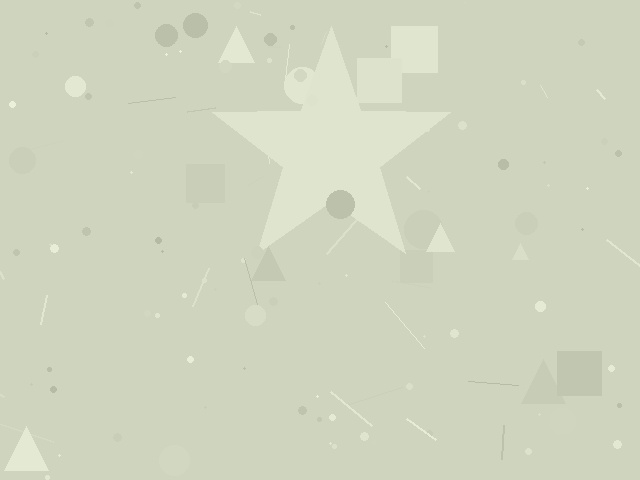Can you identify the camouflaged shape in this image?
The camouflaged shape is a star.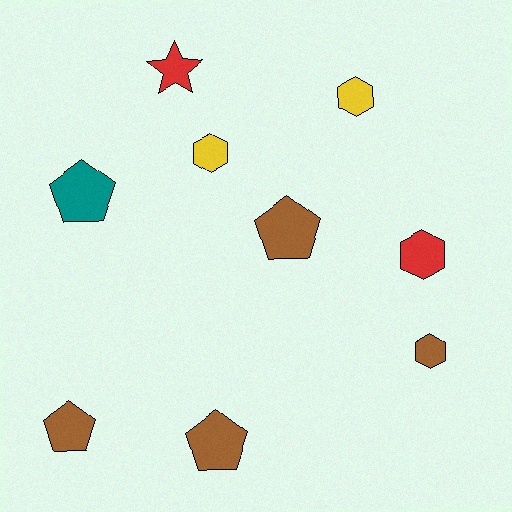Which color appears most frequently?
Brown, with 4 objects.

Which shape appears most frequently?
Pentagon, with 4 objects.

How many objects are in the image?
There are 9 objects.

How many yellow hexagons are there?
There are 2 yellow hexagons.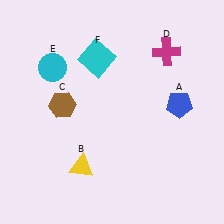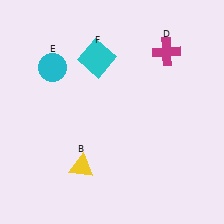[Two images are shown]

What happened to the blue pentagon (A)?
The blue pentagon (A) was removed in Image 2. It was in the top-right area of Image 1.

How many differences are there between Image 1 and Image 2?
There are 2 differences between the two images.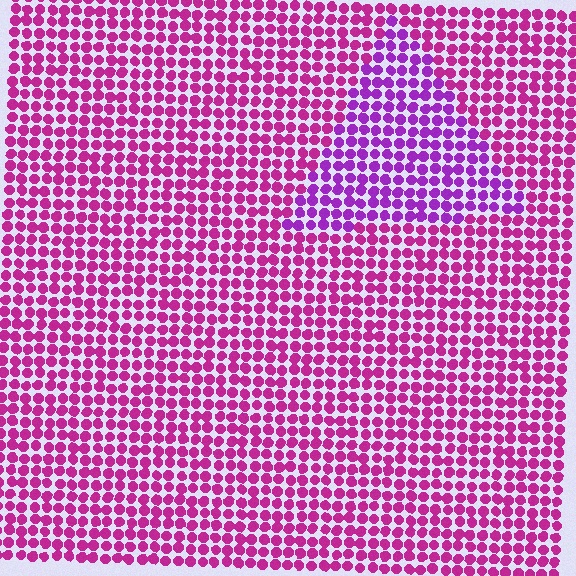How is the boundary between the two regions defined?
The boundary is defined purely by a slight shift in hue (about 31 degrees). Spacing, size, and orientation are identical on both sides.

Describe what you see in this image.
The image is filled with small magenta elements in a uniform arrangement. A triangle-shaped region is visible where the elements are tinted to a slightly different hue, forming a subtle color boundary.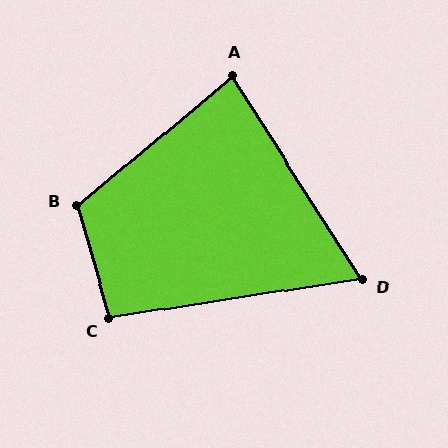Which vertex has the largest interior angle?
B, at approximately 114 degrees.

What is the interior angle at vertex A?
Approximately 83 degrees (acute).